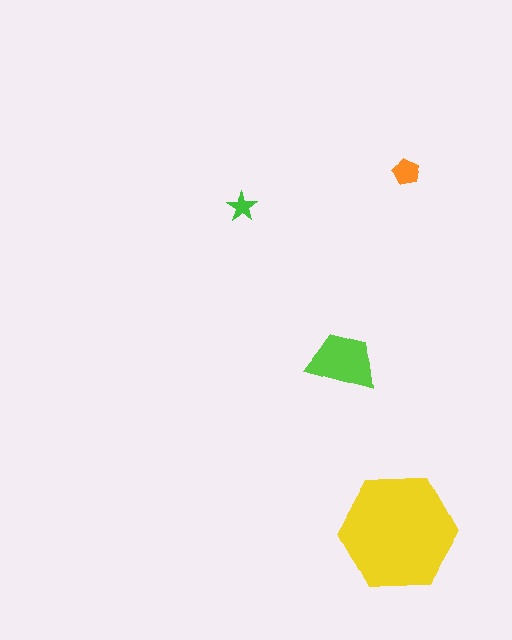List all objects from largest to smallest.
The yellow hexagon, the lime trapezoid, the orange pentagon, the green star.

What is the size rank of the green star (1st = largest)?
4th.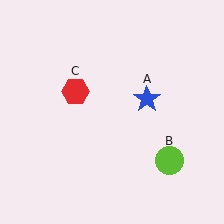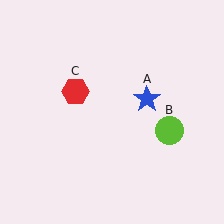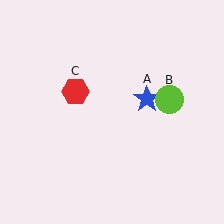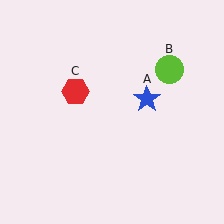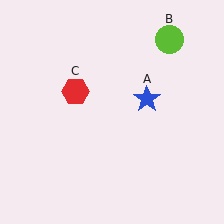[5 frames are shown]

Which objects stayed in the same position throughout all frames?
Blue star (object A) and red hexagon (object C) remained stationary.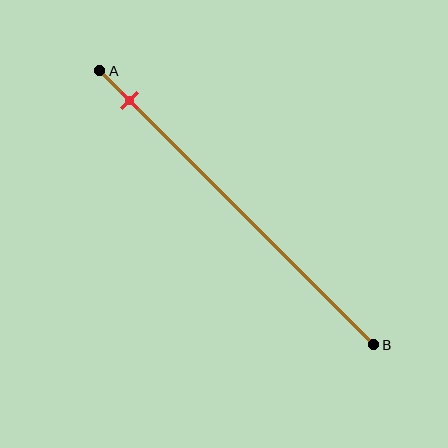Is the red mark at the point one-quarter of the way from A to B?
No, the mark is at about 10% from A, not at the 25% one-quarter point.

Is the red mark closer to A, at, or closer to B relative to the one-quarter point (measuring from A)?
The red mark is closer to point A than the one-quarter point of segment AB.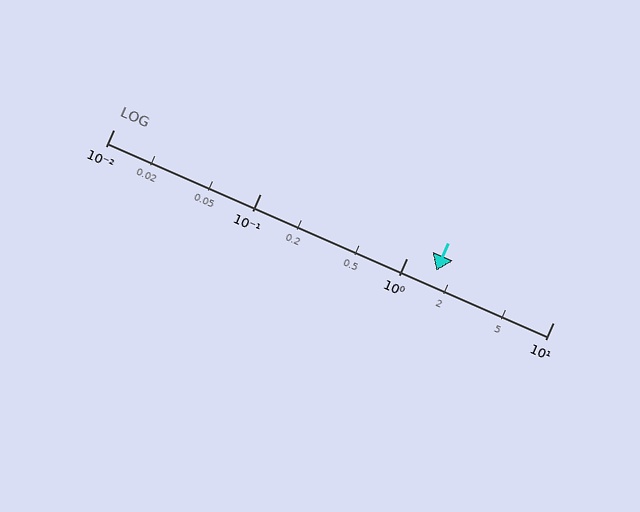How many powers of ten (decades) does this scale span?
The scale spans 3 decades, from 0.01 to 10.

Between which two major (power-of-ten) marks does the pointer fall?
The pointer is between 1 and 10.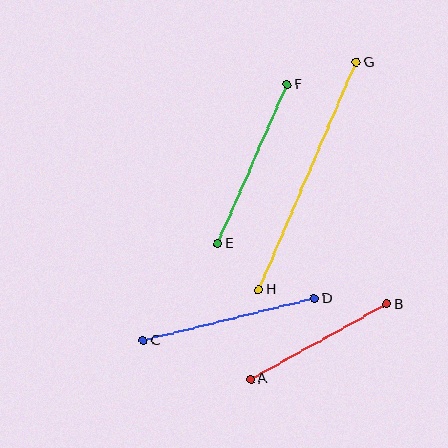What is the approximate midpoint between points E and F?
The midpoint is at approximately (253, 164) pixels.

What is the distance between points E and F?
The distance is approximately 173 pixels.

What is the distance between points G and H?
The distance is approximately 247 pixels.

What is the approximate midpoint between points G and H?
The midpoint is at approximately (307, 176) pixels.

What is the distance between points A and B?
The distance is approximately 155 pixels.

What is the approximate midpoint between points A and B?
The midpoint is at approximately (319, 342) pixels.